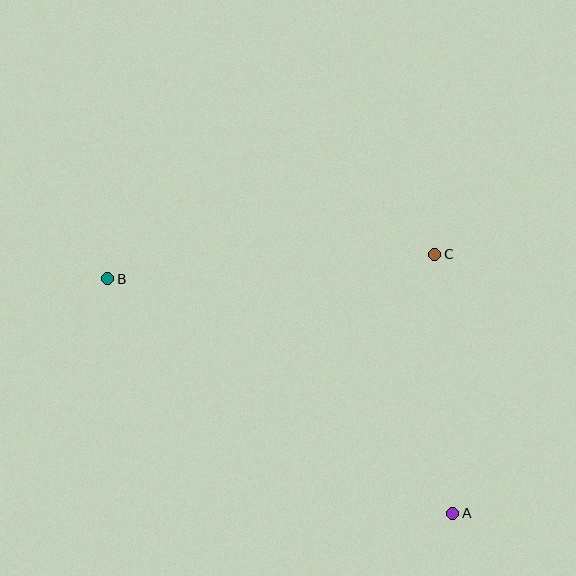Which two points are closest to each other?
Points A and C are closest to each other.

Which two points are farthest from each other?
Points A and B are farthest from each other.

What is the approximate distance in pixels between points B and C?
The distance between B and C is approximately 328 pixels.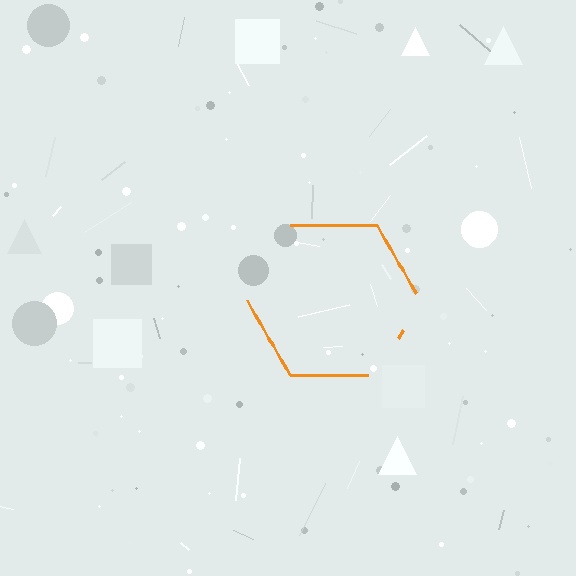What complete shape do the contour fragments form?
The contour fragments form a hexagon.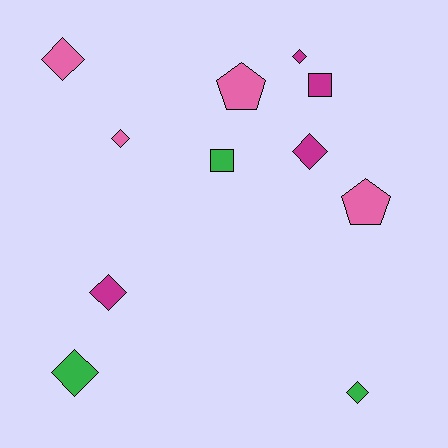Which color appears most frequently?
Magenta, with 4 objects.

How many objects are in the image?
There are 11 objects.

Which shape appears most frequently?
Diamond, with 7 objects.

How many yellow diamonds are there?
There are no yellow diamonds.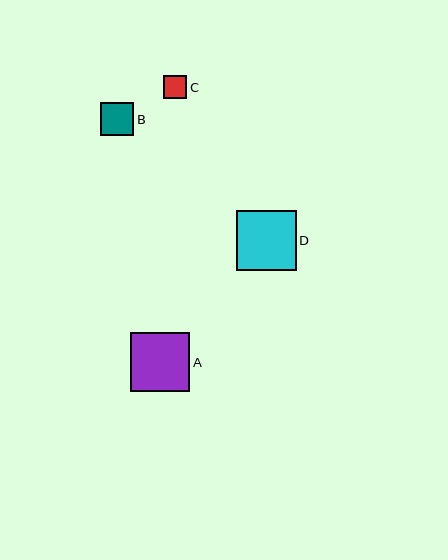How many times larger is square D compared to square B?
Square D is approximately 1.8 times the size of square B.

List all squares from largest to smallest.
From largest to smallest: D, A, B, C.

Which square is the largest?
Square D is the largest with a size of approximately 60 pixels.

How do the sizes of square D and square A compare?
Square D and square A are approximately the same size.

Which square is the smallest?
Square C is the smallest with a size of approximately 24 pixels.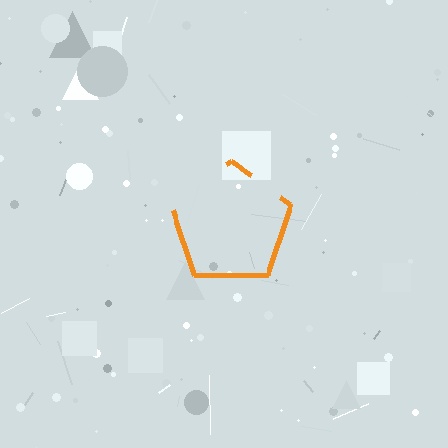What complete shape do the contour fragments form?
The contour fragments form a pentagon.